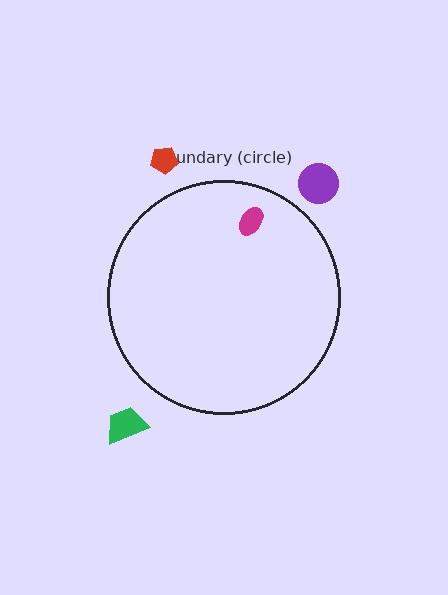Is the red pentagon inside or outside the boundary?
Outside.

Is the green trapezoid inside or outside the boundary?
Outside.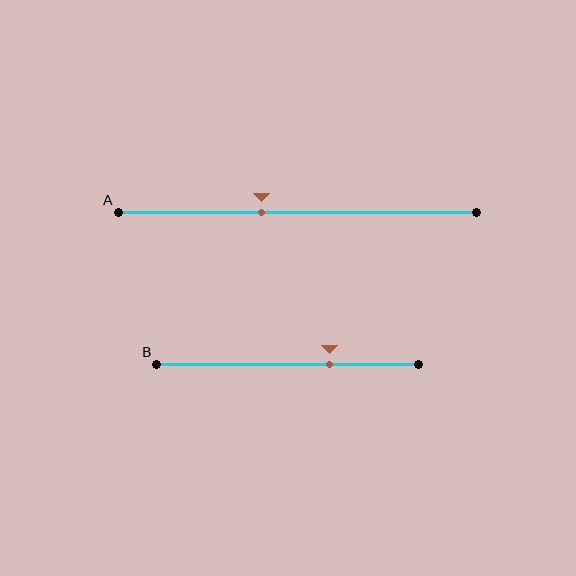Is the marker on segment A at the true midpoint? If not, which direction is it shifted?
No, the marker on segment A is shifted to the left by about 10% of the segment length.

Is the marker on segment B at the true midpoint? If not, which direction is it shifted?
No, the marker on segment B is shifted to the right by about 16% of the segment length.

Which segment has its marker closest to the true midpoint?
Segment A has its marker closest to the true midpoint.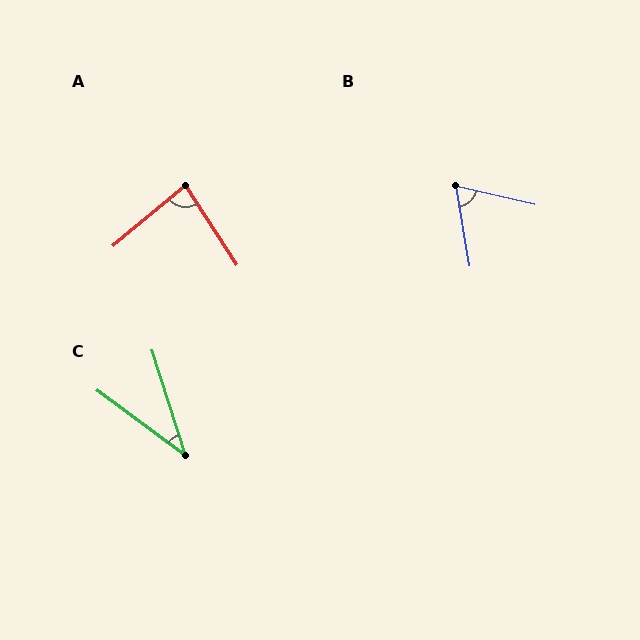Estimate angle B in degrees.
Approximately 67 degrees.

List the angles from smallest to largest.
C (36°), B (67°), A (83°).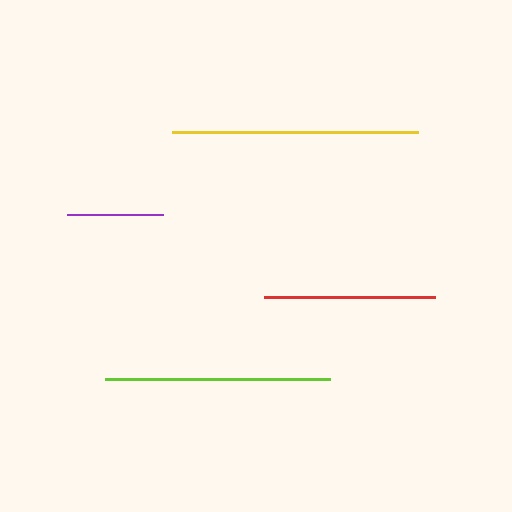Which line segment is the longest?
The yellow line is the longest at approximately 247 pixels.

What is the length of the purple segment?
The purple segment is approximately 96 pixels long.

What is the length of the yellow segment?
The yellow segment is approximately 247 pixels long.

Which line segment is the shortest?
The purple line is the shortest at approximately 96 pixels.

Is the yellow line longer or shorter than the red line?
The yellow line is longer than the red line.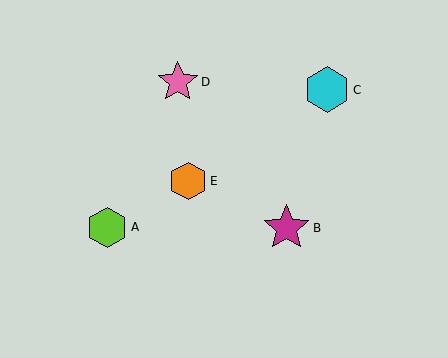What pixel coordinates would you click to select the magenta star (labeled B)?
Click at (287, 228) to select the magenta star B.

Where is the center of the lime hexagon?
The center of the lime hexagon is at (107, 227).